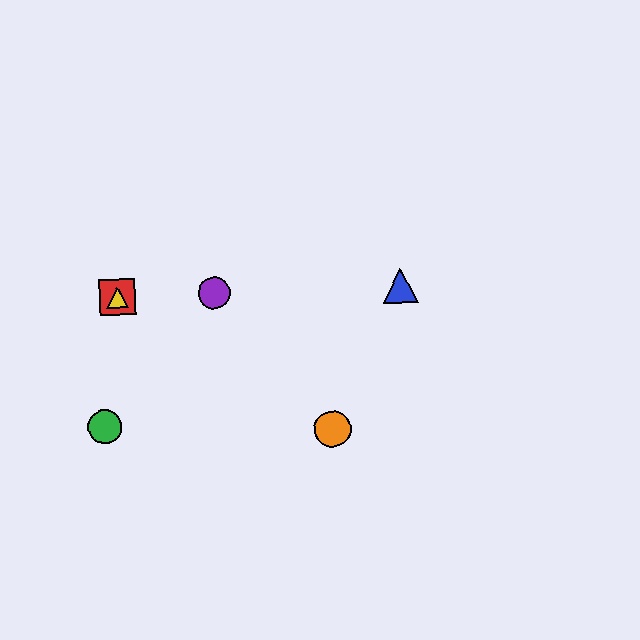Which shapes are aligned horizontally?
The red square, the blue triangle, the yellow triangle, the purple circle are aligned horizontally.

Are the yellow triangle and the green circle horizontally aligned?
No, the yellow triangle is at y≈297 and the green circle is at y≈427.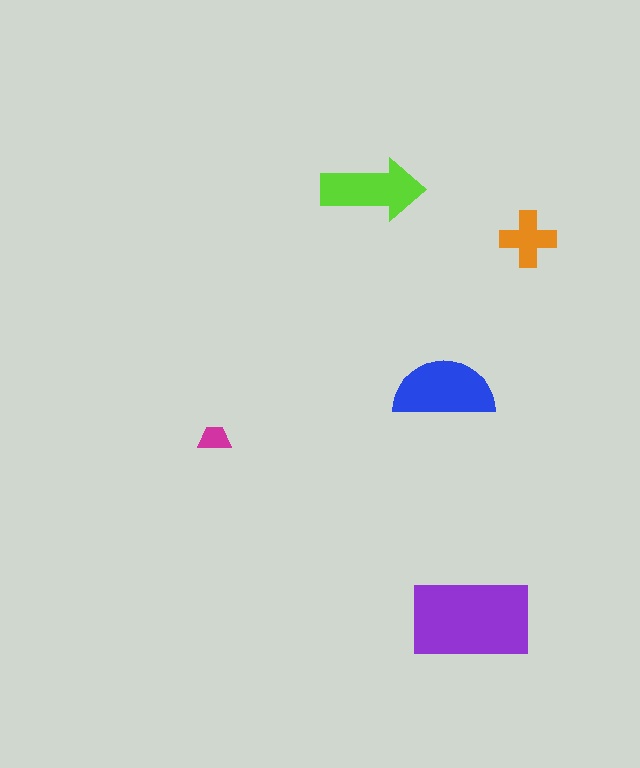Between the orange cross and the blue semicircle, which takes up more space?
The blue semicircle.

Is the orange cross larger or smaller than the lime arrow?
Smaller.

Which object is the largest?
The purple rectangle.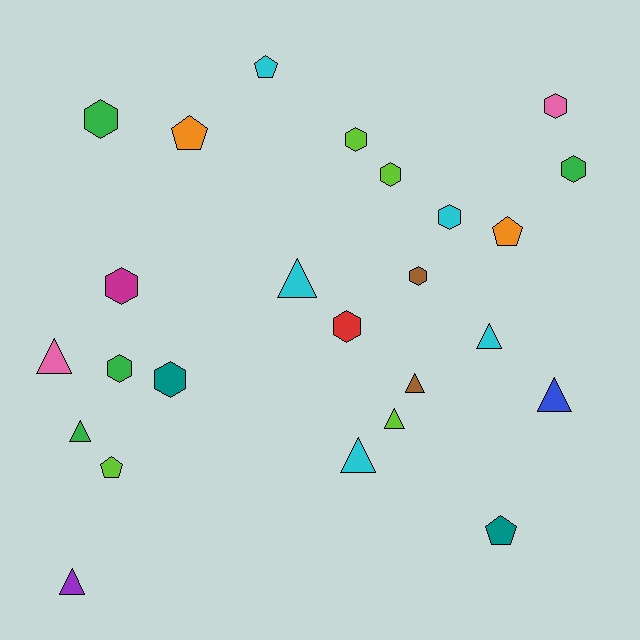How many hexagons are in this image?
There are 11 hexagons.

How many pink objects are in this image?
There are 2 pink objects.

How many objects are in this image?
There are 25 objects.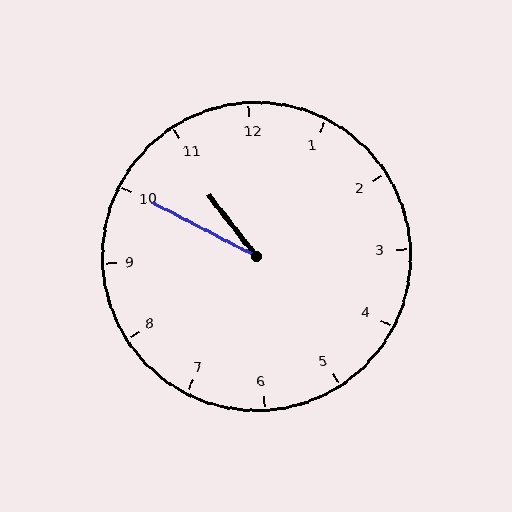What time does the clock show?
10:50.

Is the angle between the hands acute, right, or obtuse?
It is acute.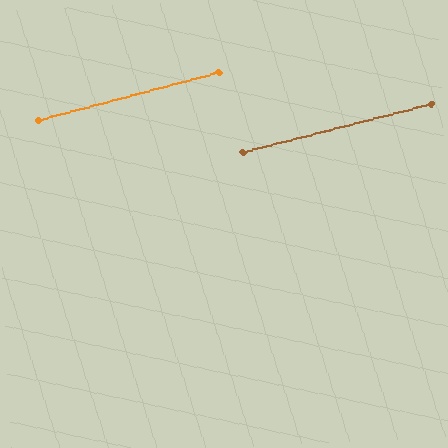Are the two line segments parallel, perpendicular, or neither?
Parallel — their directions differ by only 0.4°.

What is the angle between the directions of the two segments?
Approximately 0 degrees.